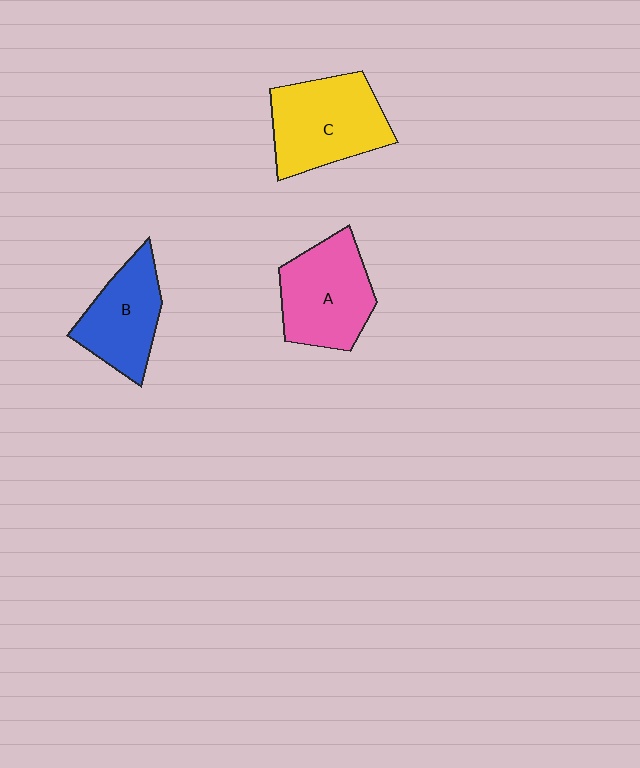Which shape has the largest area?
Shape C (yellow).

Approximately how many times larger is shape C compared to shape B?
Approximately 1.3 times.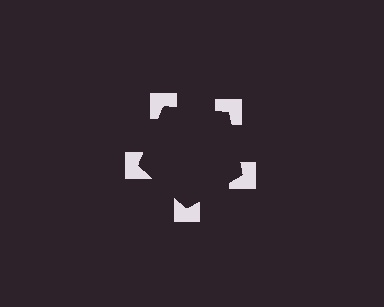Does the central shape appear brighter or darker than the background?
It typically appears slightly darker than the background, even though no actual brightness change is drawn.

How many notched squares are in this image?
There are 5 — one at each vertex of the illusory pentagon.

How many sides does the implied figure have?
5 sides.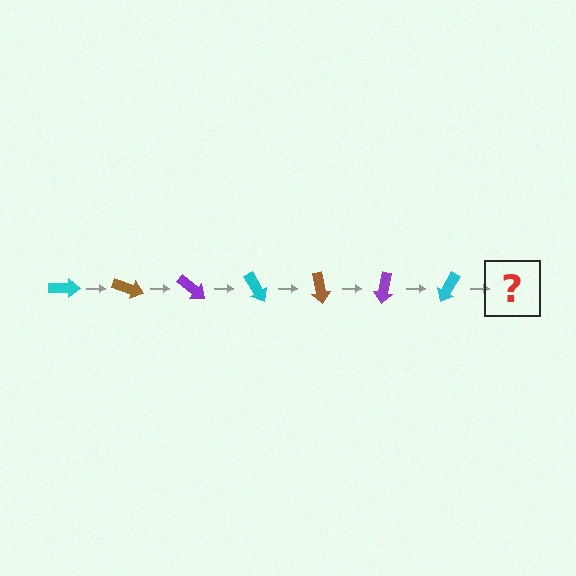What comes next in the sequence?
The next element should be a brown arrow, rotated 140 degrees from the start.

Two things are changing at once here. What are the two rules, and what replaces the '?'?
The two rules are that it rotates 20 degrees each step and the color cycles through cyan, brown, and purple. The '?' should be a brown arrow, rotated 140 degrees from the start.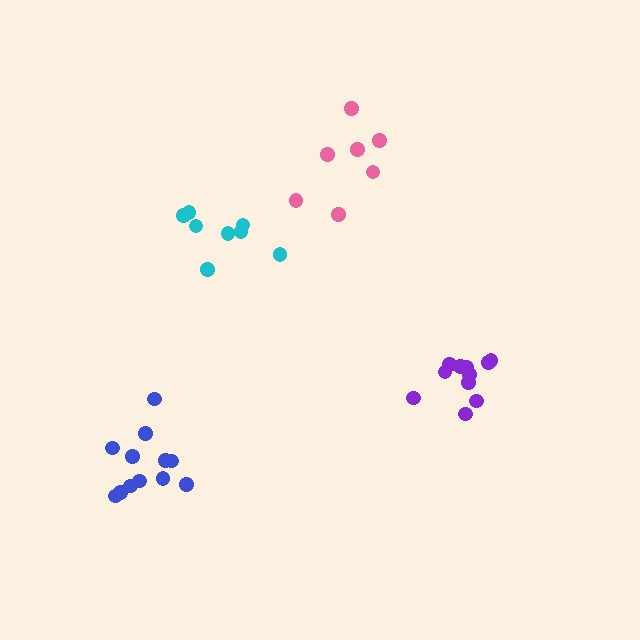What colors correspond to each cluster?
The clusters are colored: blue, pink, purple, cyan.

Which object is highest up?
The pink cluster is topmost.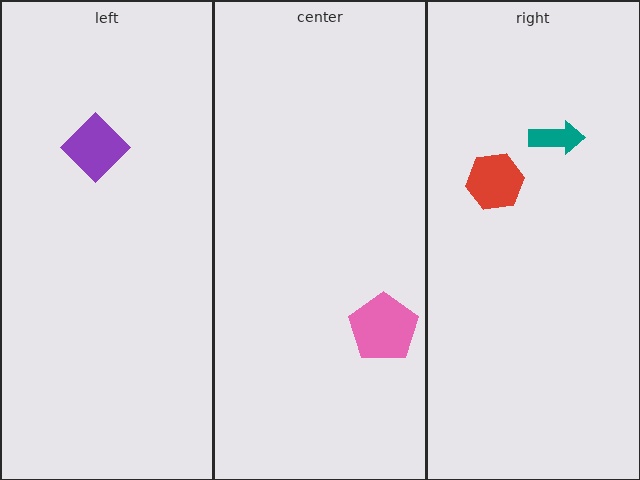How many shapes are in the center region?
1.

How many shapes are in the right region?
2.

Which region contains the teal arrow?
The right region.